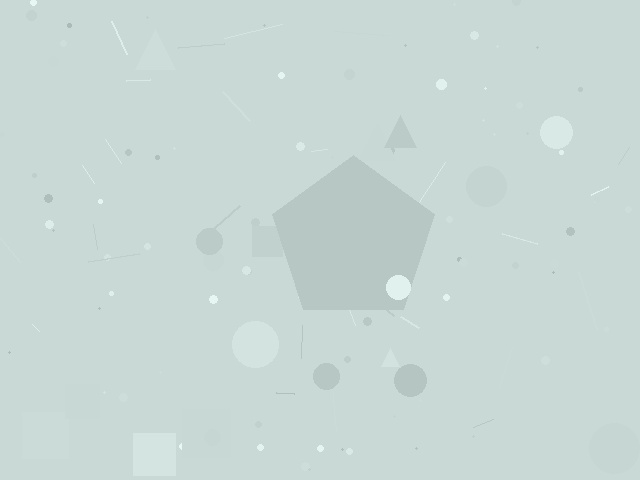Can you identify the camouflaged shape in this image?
The camouflaged shape is a pentagon.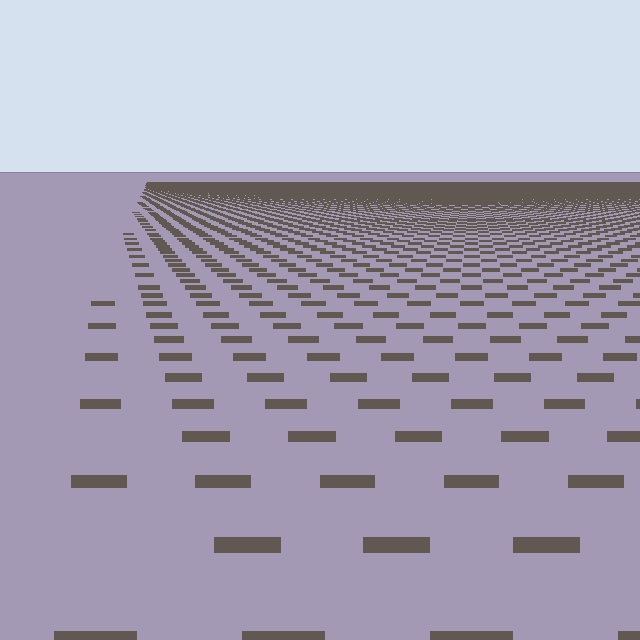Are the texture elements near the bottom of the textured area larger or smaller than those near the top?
Larger. Near the bottom, elements are closer to the viewer and appear at a bigger on-screen size.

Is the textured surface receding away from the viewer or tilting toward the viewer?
The surface is receding away from the viewer. Texture elements get smaller and denser toward the top.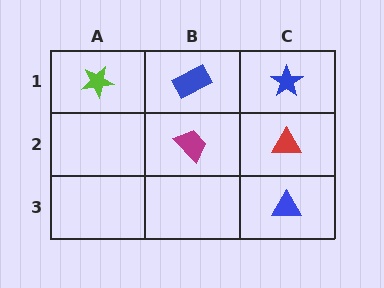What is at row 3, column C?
A blue triangle.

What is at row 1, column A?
A lime star.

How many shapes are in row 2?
2 shapes.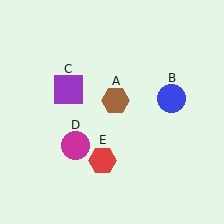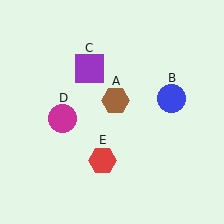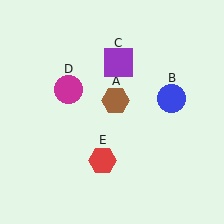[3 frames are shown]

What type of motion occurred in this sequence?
The purple square (object C), magenta circle (object D) rotated clockwise around the center of the scene.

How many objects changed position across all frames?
2 objects changed position: purple square (object C), magenta circle (object D).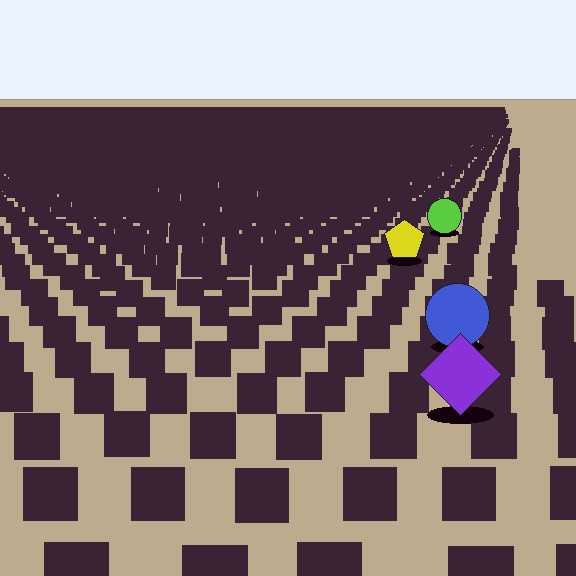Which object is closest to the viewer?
The purple diamond is closest. The texture marks near it are larger and more spread out.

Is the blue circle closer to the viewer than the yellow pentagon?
Yes. The blue circle is closer — you can tell from the texture gradient: the ground texture is coarser near it.